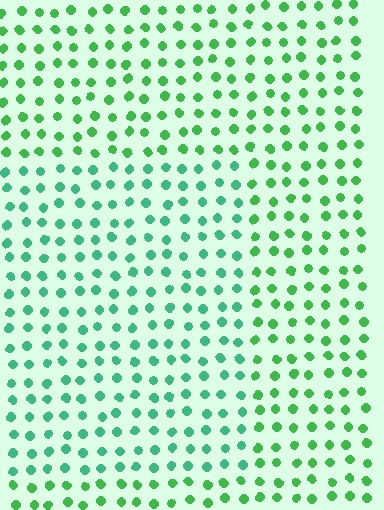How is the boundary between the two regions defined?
The boundary is defined purely by a slight shift in hue (about 28 degrees). Spacing, size, and orientation are identical on both sides.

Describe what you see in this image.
The image is filled with small green elements in a uniform arrangement. A rectangle-shaped region is visible where the elements are tinted to a slightly different hue, forming a subtle color boundary.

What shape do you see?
I see a rectangle.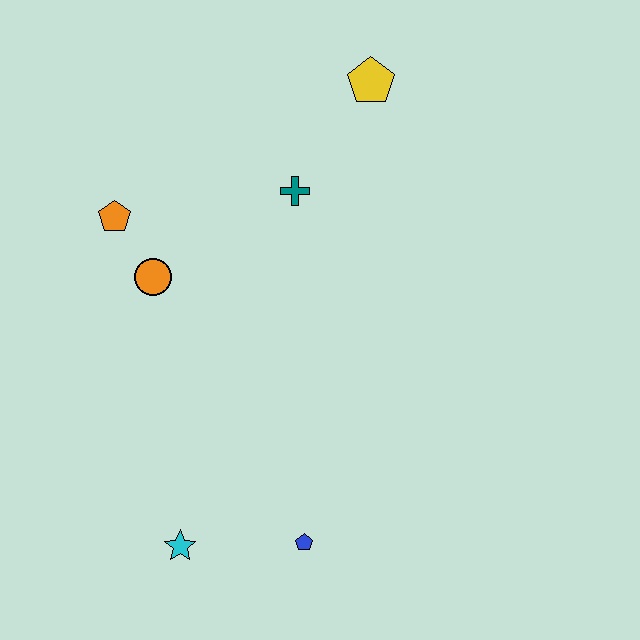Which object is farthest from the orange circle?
The blue pentagon is farthest from the orange circle.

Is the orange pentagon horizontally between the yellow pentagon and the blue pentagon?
No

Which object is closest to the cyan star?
The blue pentagon is closest to the cyan star.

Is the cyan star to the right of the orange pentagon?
Yes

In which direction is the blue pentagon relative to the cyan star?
The blue pentagon is to the right of the cyan star.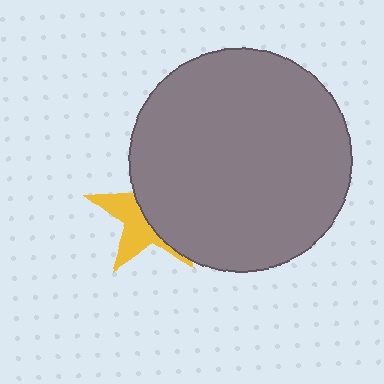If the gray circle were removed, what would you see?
You would see the complete yellow star.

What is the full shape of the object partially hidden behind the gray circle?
The partially hidden object is a yellow star.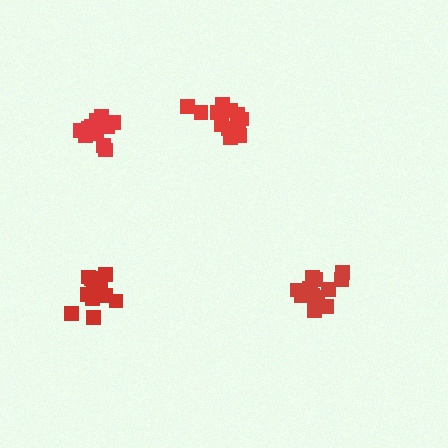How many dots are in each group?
Group 1: 11 dots, Group 2: 15 dots, Group 3: 14 dots, Group 4: 12 dots (52 total).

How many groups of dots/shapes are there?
There are 4 groups.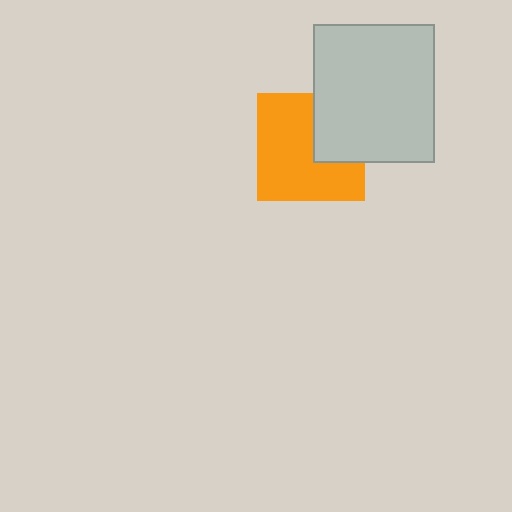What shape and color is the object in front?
The object in front is a light gray rectangle.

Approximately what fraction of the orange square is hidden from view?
Roughly 31% of the orange square is hidden behind the light gray rectangle.